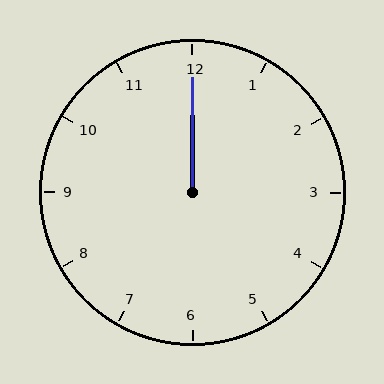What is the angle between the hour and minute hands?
Approximately 0 degrees.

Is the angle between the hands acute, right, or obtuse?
It is acute.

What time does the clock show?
12:00.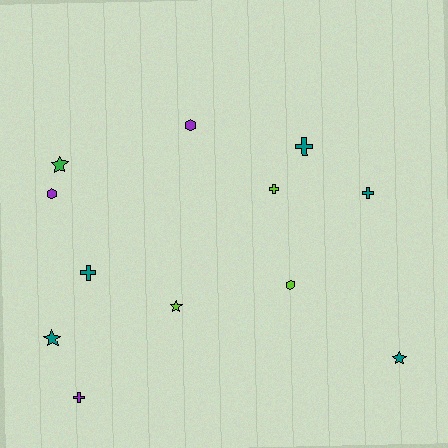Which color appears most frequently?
Teal, with 5 objects.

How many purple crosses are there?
There is 1 purple cross.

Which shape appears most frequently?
Cross, with 5 objects.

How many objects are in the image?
There are 12 objects.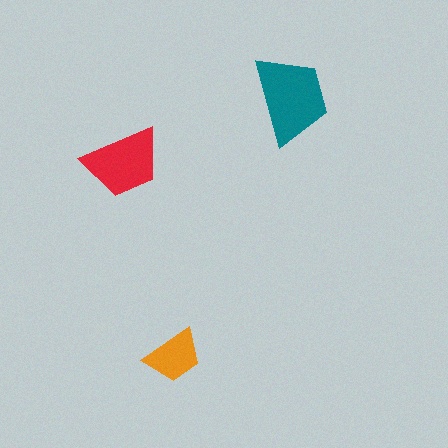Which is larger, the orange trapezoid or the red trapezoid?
The red one.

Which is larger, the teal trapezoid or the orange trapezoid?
The teal one.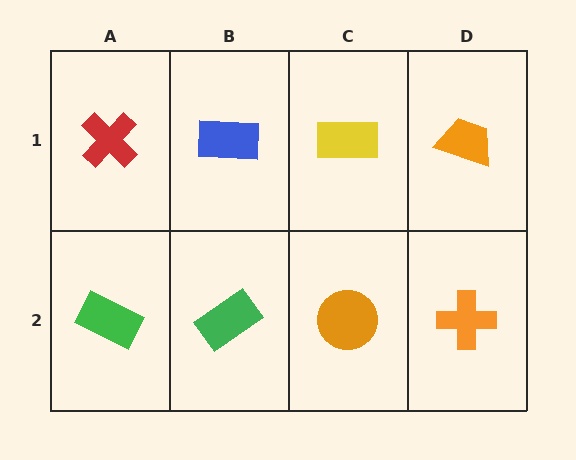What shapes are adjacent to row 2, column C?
A yellow rectangle (row 1, column C), a green rectangle (row 2, column B), an orange cross (row 2, column D).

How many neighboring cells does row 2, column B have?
3.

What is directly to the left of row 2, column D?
An orange circle.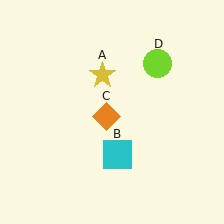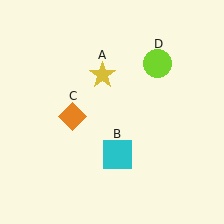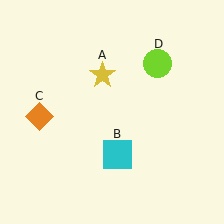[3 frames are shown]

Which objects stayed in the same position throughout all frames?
Yellow star (object A) and cyan square (object B) and lime circle (object D) remained stationary.